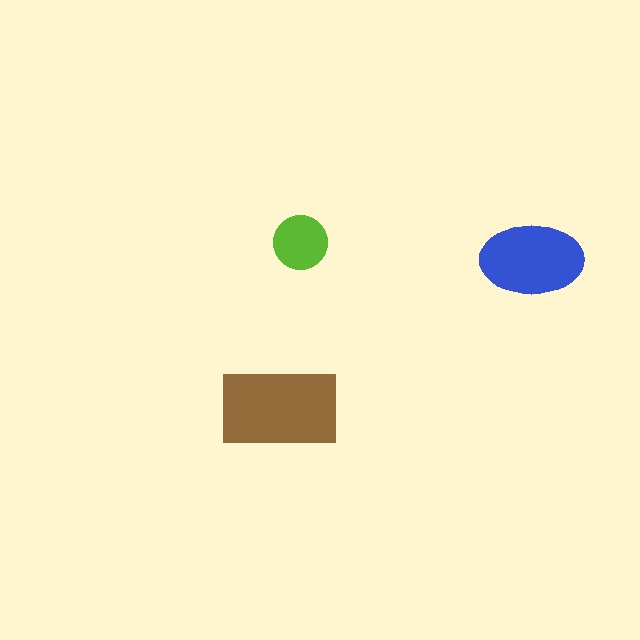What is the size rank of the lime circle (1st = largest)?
3rd.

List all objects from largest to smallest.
The brown rectangle, the blue ellipse, the lime circle.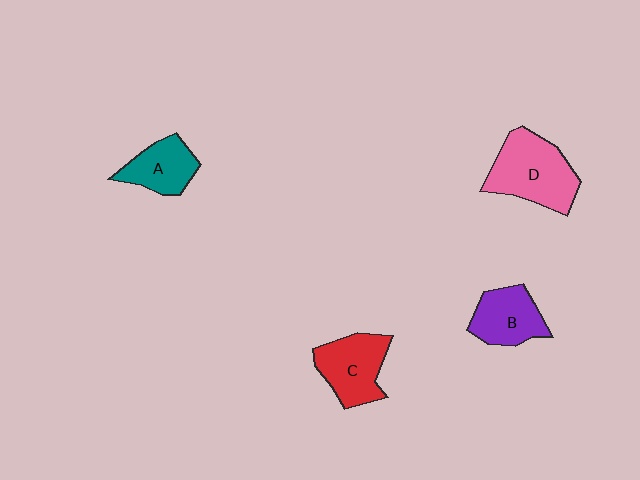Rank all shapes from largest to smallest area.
From largest to smallest: D (pink), C (red), B (purple), A (teal).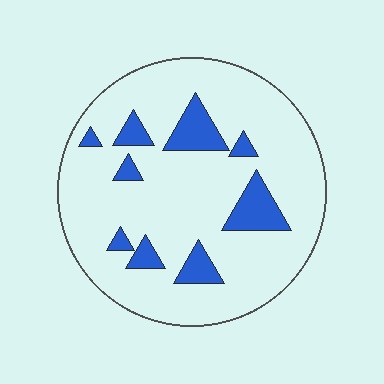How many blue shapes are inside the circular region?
9.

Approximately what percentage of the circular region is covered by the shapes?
Approximately 15%.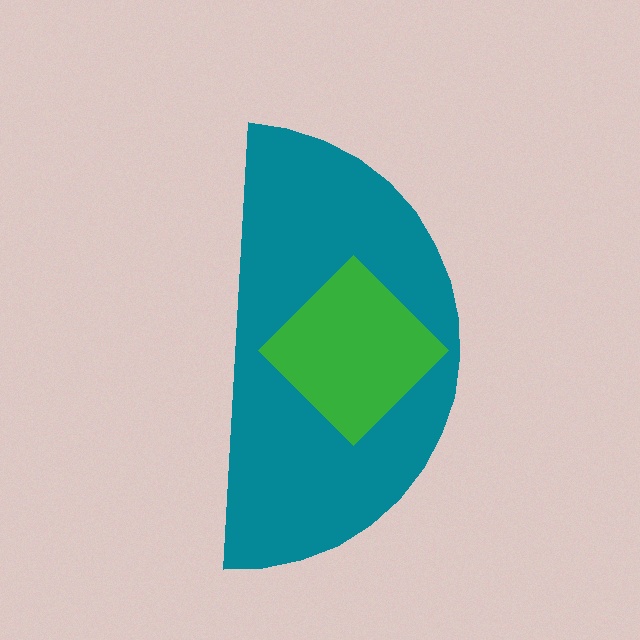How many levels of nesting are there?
2.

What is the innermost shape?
The green diamond.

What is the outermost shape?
The teal semicircle.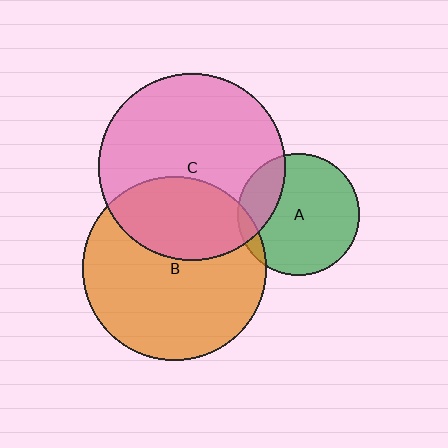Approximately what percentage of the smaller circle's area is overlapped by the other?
Approximately 35%.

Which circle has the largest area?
Circle C (pink).